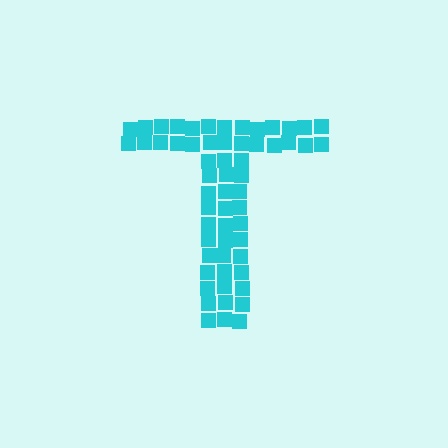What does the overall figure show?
The overall figure shows the letter T.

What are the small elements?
The small elements are squares.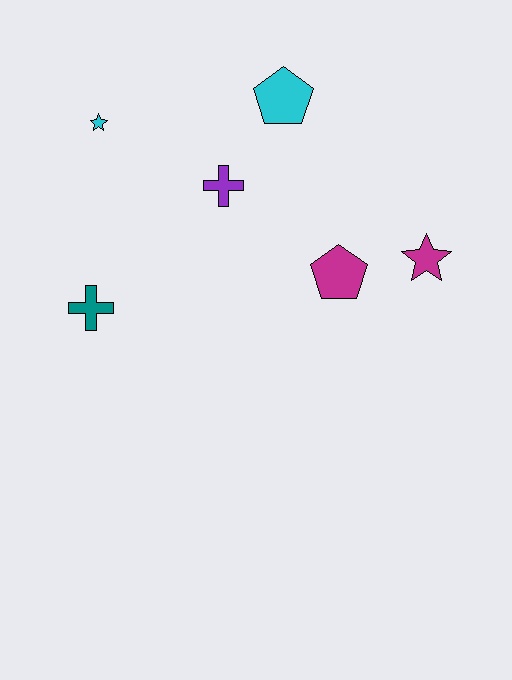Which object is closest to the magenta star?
The magenta pentagon is closest to the magenta star.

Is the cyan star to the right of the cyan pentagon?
No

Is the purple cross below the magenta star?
No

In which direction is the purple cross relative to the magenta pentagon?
The purple cross is to the left of the magenta pentagon.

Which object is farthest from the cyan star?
The magenta star is farthest from the cyan star.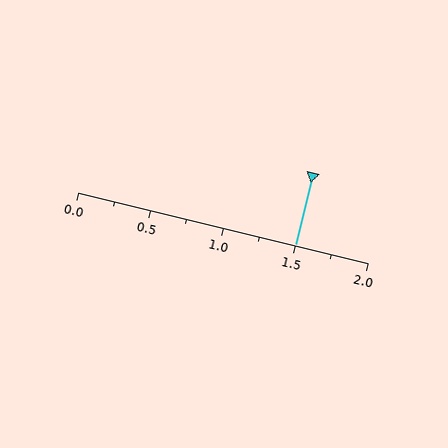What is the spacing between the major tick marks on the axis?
The major ticks are spaced 0.5 apart.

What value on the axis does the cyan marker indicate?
The marker indicates approximately 1.5.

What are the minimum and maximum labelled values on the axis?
The axis runs from 0.0 to 2.0.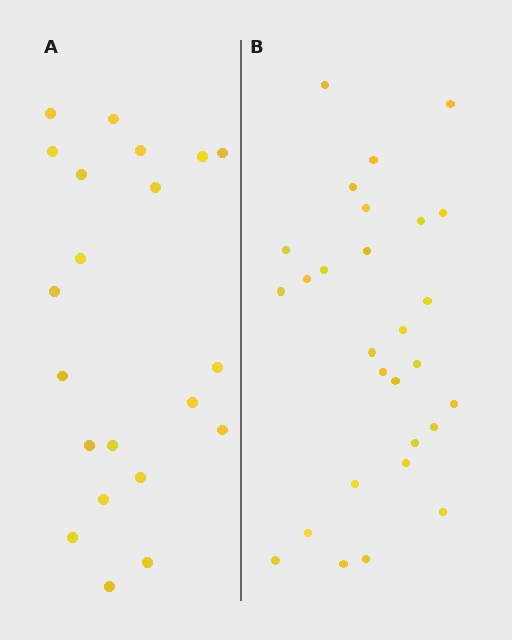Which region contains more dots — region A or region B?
Region B (the right region) has more dots.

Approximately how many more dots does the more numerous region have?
Region B has roughly 8 or so more dots than region A.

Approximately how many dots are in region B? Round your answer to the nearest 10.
About 30 dots. (The exact count is 28, which rounds to 30.)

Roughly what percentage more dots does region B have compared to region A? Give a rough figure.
About 35% more.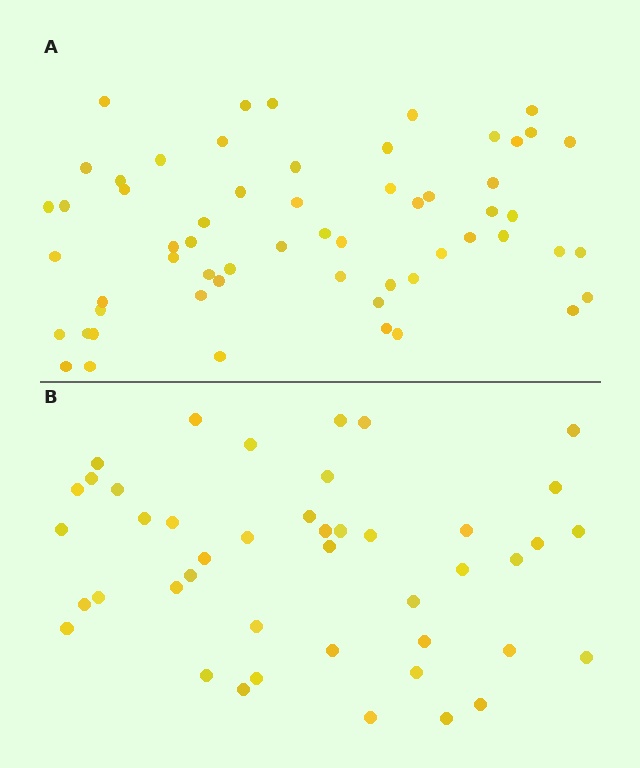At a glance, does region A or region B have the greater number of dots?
Region A (the top region) has more dots.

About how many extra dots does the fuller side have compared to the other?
Region A has approximately 15 more dots than region B.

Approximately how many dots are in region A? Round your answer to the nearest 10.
About 60 dots. (The exact count is 59, which rounds to 60.)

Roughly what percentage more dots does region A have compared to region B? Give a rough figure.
About 35% more.